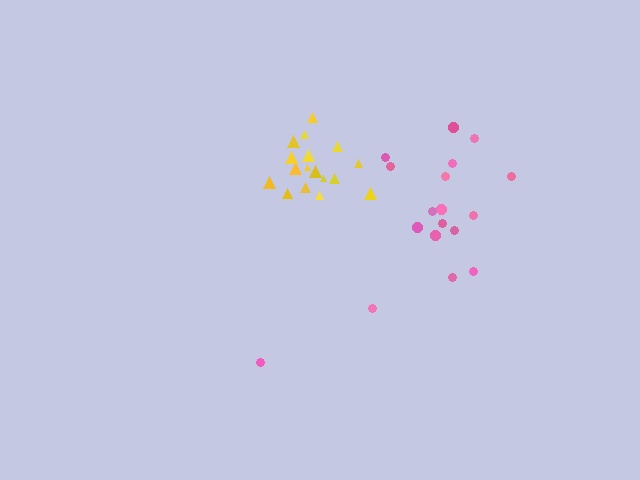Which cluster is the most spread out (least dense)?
Pink.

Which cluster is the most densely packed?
Yellow.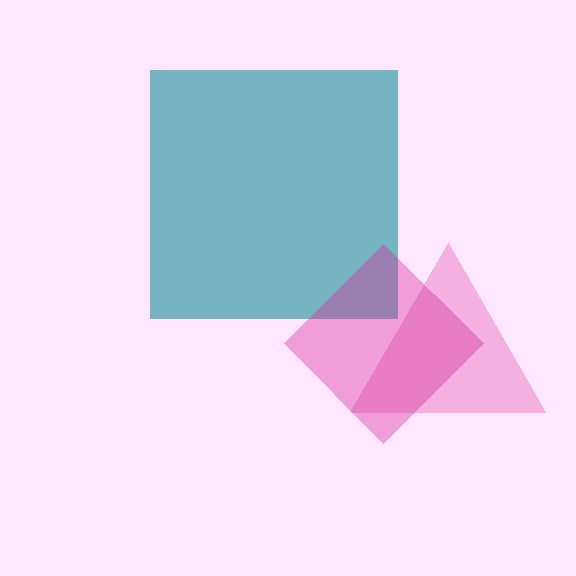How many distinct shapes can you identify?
There are 3 distinct shapes: a teal square, a pink triangle, a magenta diamond.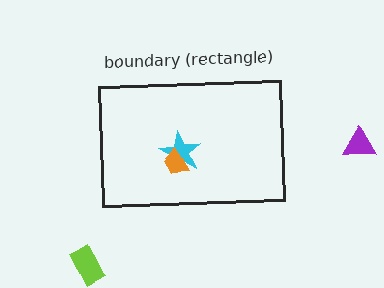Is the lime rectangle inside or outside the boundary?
Outside.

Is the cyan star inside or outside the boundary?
Inside.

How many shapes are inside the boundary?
2 inside, 2 outside.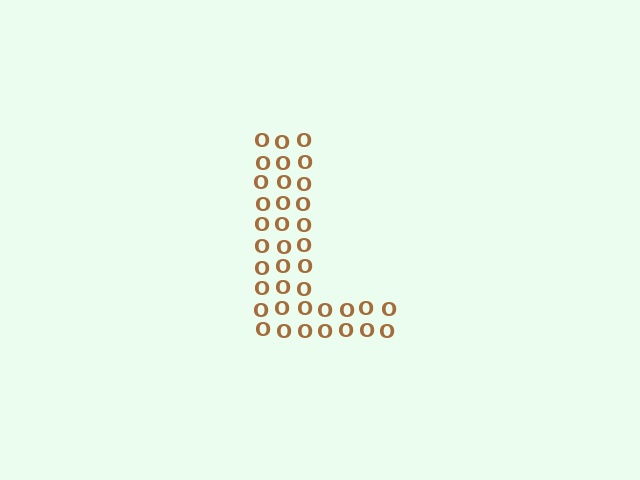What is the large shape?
The large shape is the letter L.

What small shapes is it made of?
It is made of small letter O's.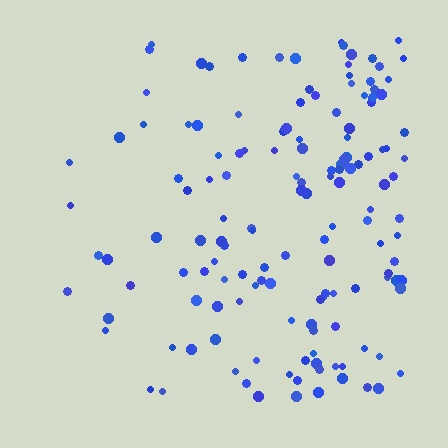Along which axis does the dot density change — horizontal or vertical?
Horizontal.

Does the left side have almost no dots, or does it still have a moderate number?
Still a moderate number, just noticeably fewer than the right.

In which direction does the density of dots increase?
From left to right, with the right side densest.